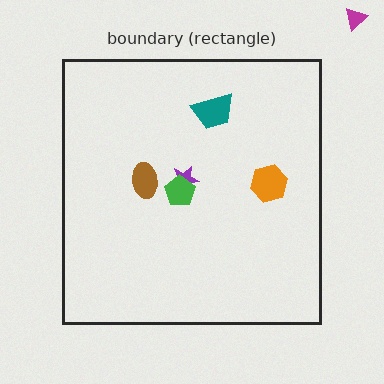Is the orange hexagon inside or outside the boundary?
Inside.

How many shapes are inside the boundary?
5 inside, 1 outside.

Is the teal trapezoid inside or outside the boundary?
Inside.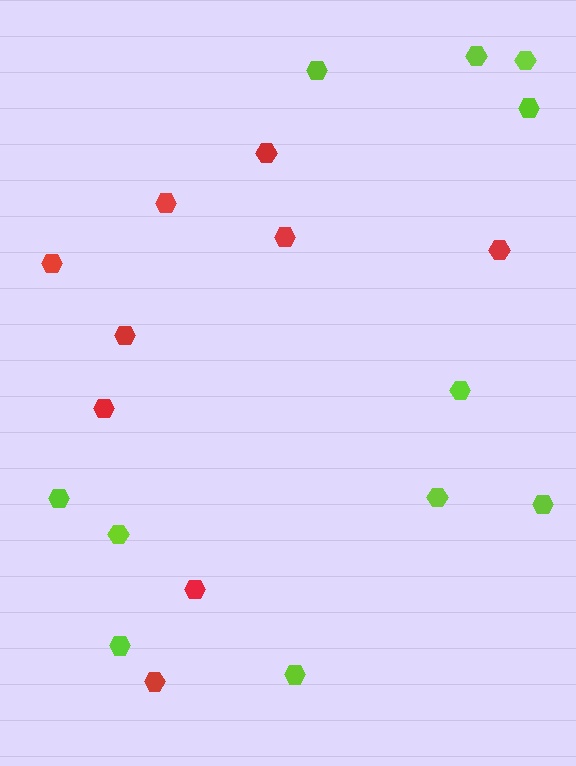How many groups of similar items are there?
There are 2 groups: one group of lime hexagons (11) and one group of red hexagons (9).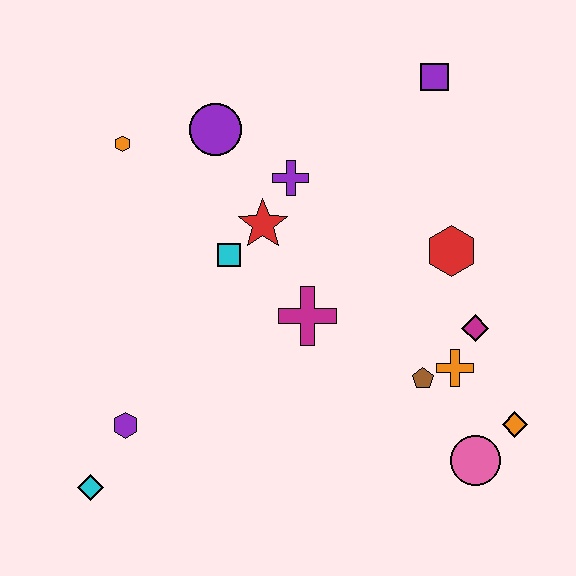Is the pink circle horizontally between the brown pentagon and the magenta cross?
No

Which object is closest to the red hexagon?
The magenta diamond is closest to the red hexagon.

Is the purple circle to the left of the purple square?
Yes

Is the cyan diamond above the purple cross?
No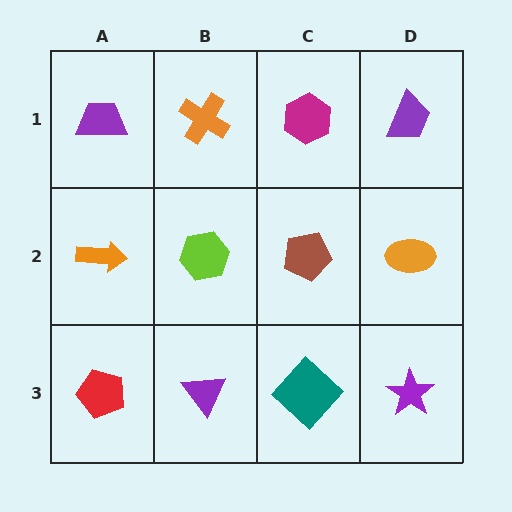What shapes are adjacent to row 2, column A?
A purple trapezoid (row 1, column A), a red pentagon (row 3, column A), a lime hexagon (row 2, column B).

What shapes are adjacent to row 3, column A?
An orange arrow (row 2, column A), a purple triangle (row 3, column B).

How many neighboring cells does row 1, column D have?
2.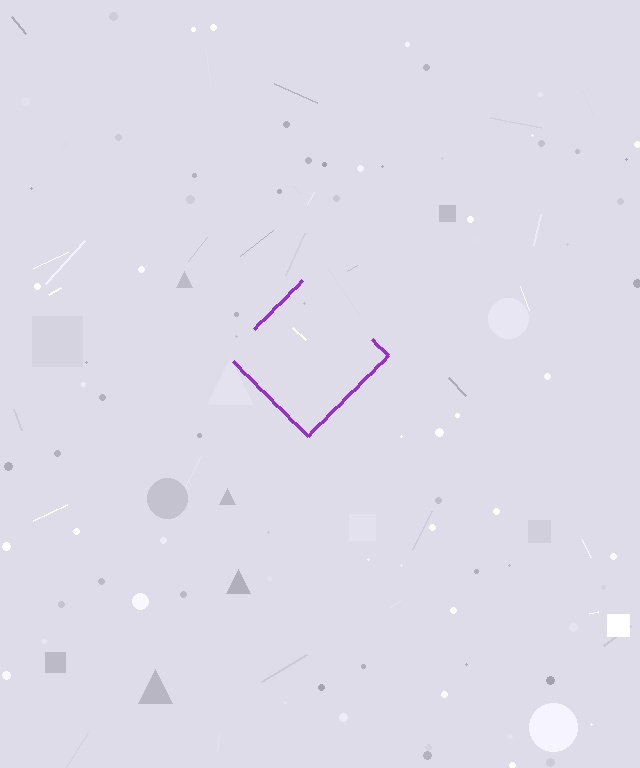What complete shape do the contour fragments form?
The contour fragments form a diamond.